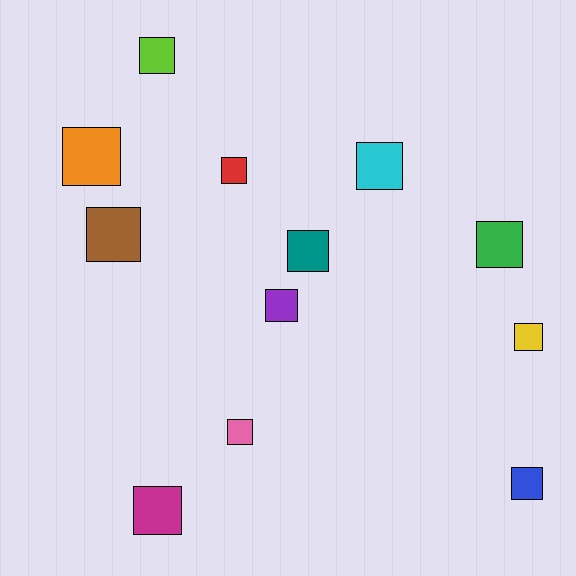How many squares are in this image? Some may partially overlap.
There are 12 squares.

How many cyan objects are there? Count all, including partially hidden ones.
There is 1 cyan object.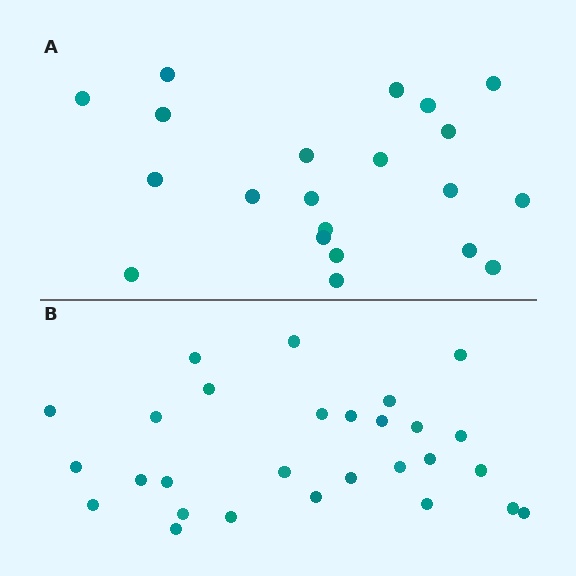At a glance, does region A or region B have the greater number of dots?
Region B (the bottom region) has more dots.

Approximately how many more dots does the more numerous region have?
Region B has roughly 8 or so more dots than region A.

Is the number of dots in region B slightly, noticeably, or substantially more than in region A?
Region B has noticeably more, but not dramatically so. The ratio is roughly 1.3 to 1.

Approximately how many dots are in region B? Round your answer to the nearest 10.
About 30 dots. (The exact count is 28, which rounds to 30.)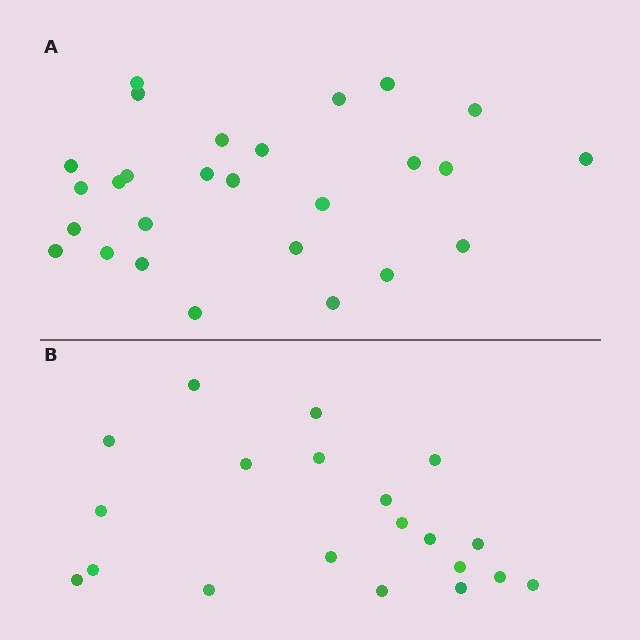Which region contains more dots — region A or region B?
Region A (the top region) has more dots.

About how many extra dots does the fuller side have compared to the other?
Region A has roughly 8 or so more dots than region B.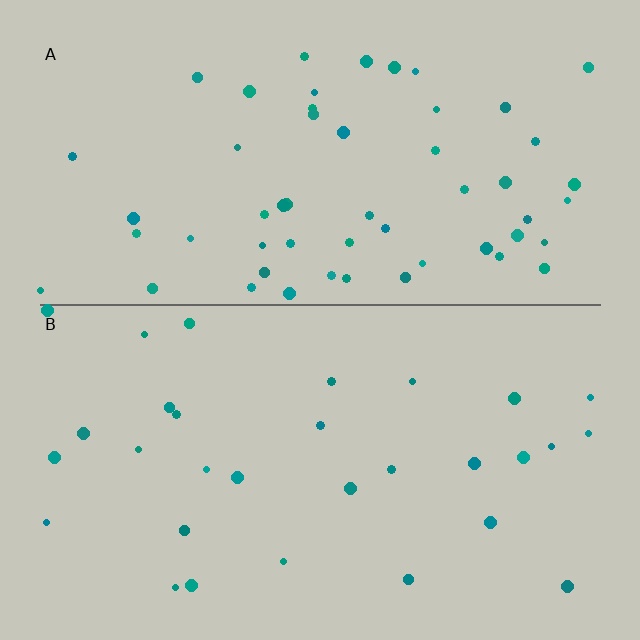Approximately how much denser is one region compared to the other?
Approximately 1.8× — region A over region B.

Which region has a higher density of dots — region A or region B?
A (the top).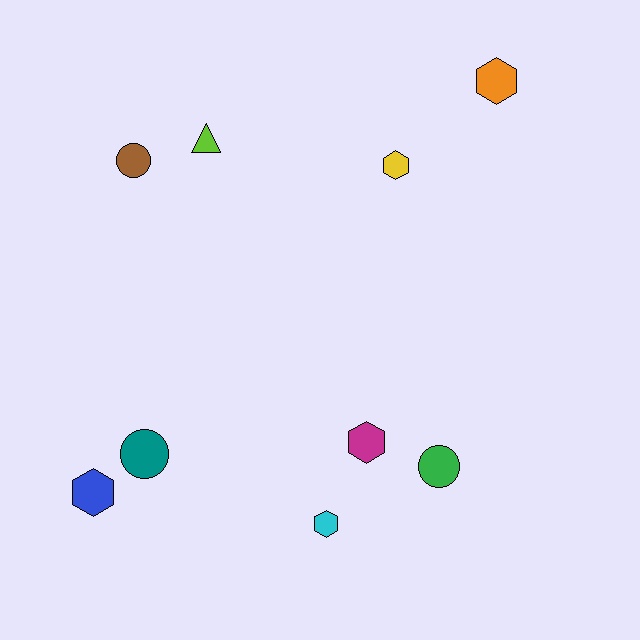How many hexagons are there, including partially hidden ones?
There are 5 hexagons.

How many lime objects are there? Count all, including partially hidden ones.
There is 1 lime object.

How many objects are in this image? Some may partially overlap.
There are 9 objects.